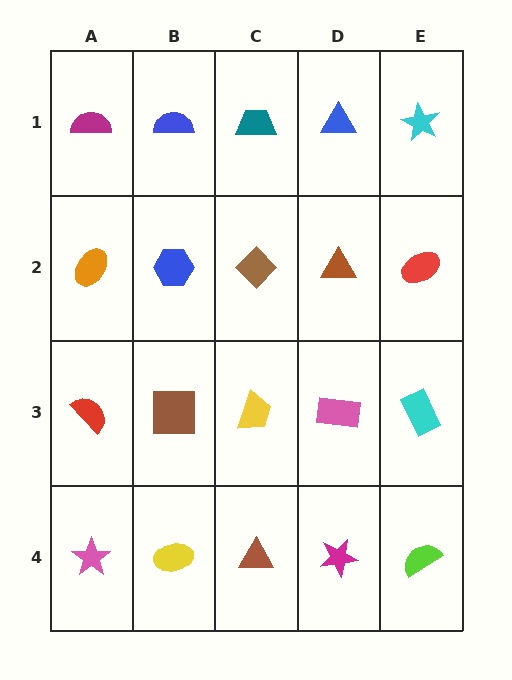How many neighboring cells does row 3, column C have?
4.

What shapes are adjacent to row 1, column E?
A red ellipse (row 2, column E), a blue triangle (row 1, column D).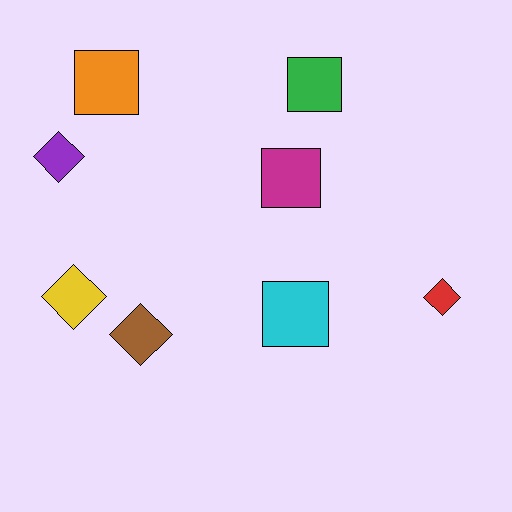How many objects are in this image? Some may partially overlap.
There are 8 objects.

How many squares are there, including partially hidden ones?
There are 4 squares.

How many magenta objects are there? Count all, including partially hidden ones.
There is 1 magenta object.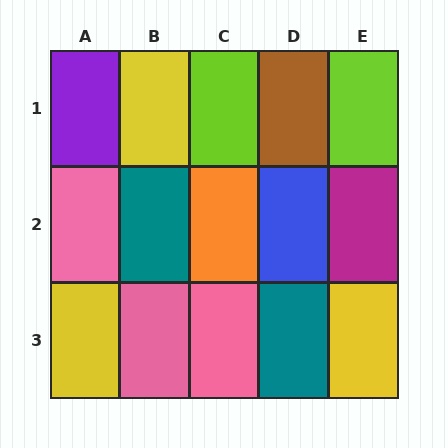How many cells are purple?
1 cell is purple.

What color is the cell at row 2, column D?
Blue.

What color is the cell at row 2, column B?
Teal.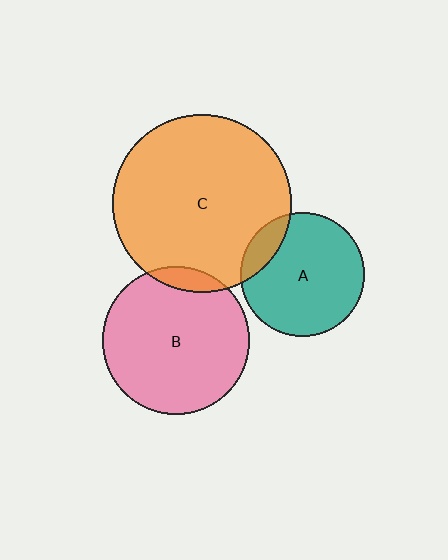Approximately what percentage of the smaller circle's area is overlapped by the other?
Approximately 10%.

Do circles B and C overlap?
Yes.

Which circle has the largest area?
Circle C (orange).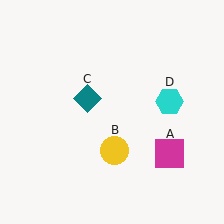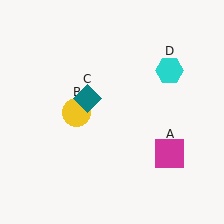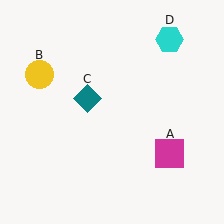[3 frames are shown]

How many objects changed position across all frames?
2 objects changed position: yellow circle (object B), cyan hexagon (object D).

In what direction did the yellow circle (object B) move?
The yellow circle (object B) moved up and to the left.